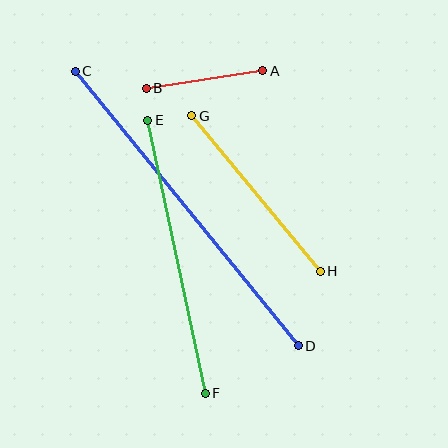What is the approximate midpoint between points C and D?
The midpoint is at approximately (187, 209) pixels.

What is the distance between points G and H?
The distance is approximately 202 pixels.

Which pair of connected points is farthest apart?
Points C and D are farthest apart.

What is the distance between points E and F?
The distance is approximately 279 pixels.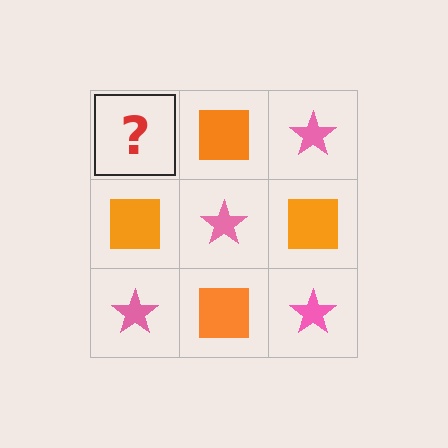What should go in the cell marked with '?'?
The missing cell should contain a pink star.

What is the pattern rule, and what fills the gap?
The rule is that it alternates pink star and orange square in a checkerboard pattern. The gap should be filled with a pink star.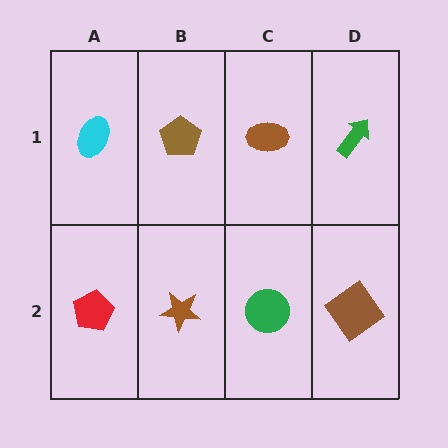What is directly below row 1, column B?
A brown star.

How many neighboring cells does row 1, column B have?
3.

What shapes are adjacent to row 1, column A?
A red pentagon (row 2, column A), a brown pentagon (row 1, column B).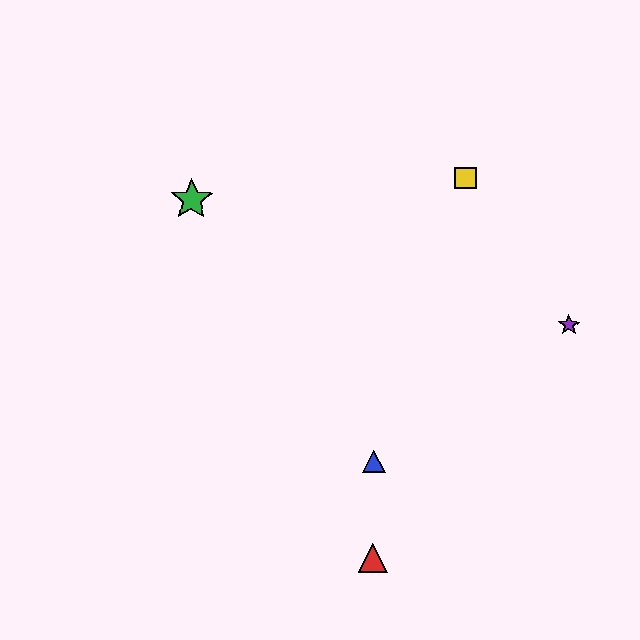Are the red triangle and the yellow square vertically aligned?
No, the red triangle is at x≈373 and the yellow square is at x≈466.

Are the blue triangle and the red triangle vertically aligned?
Yes, both are at x≈374.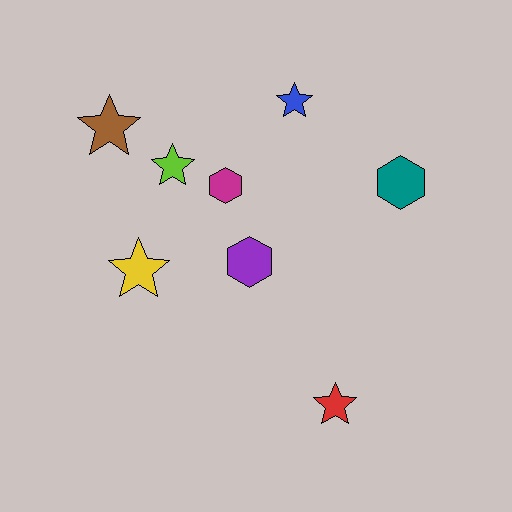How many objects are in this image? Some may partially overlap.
There are 8 objects.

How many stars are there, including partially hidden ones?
There are 5 stars.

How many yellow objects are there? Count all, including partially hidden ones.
There is 1 yellow object.